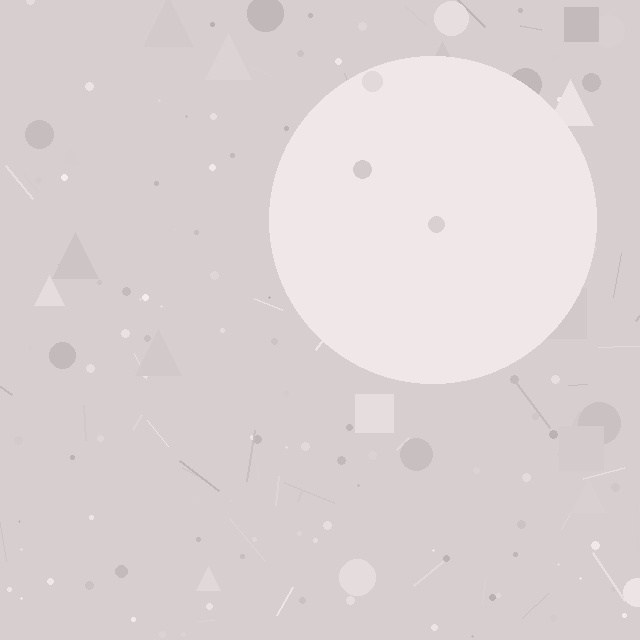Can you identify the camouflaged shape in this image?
The camouflaged shape is a circle.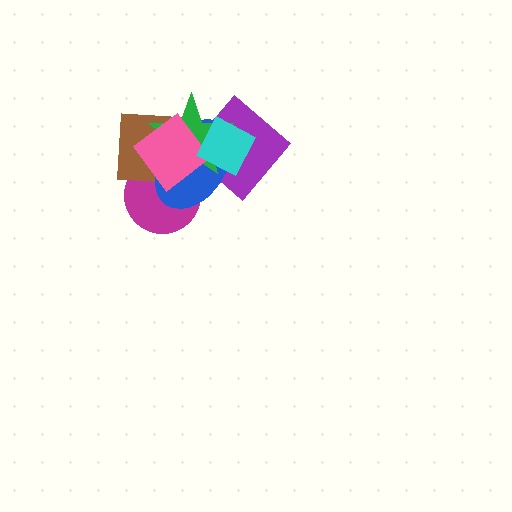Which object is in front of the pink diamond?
The cyan diamond is in front of the pink diamond.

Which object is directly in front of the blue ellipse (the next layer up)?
The green star is directly in front of the blue ellipse.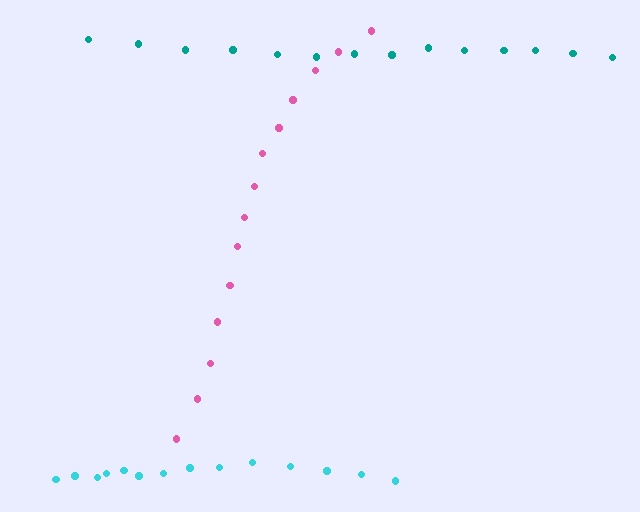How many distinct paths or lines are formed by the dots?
There are 3 distinct paths.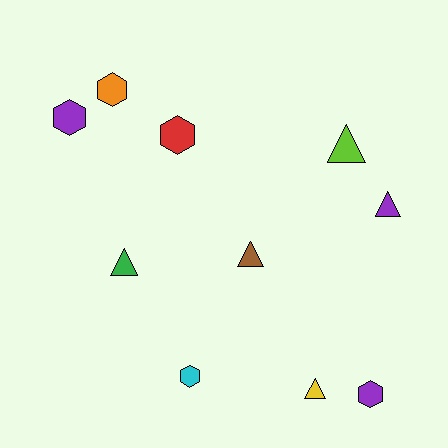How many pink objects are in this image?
There are no pink objects.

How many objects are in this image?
There are 10 objects.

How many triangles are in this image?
There are 5 triangles.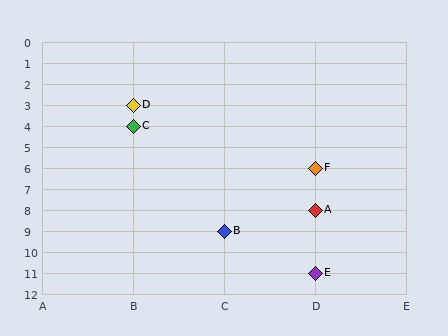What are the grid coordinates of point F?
Point F is at grid coordinates (D, 6).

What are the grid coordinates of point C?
Point C is at grid coordinates (B, 4).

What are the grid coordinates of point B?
Point B is at grid coordinates (C, 9).